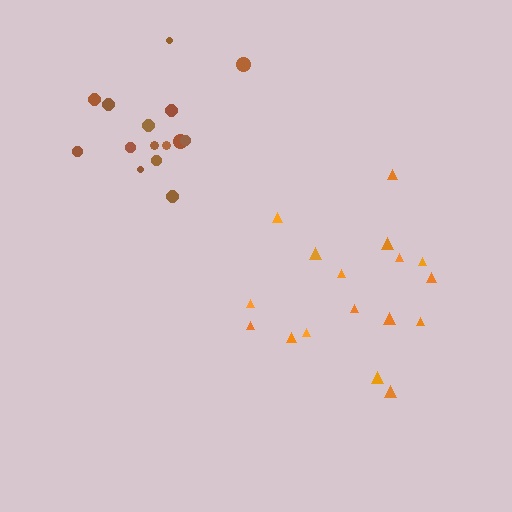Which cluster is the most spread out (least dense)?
Orange.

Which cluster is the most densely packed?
Brown.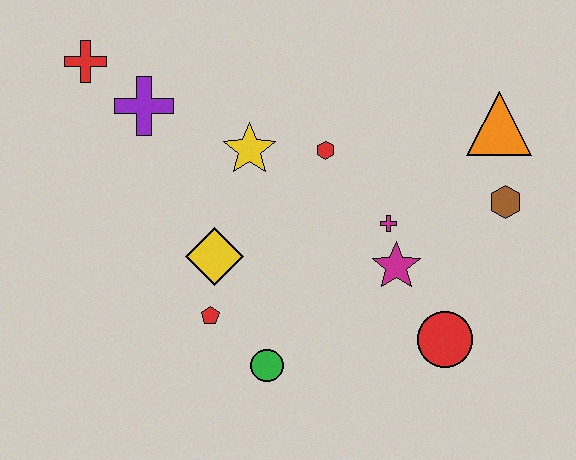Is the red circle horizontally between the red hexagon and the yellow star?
No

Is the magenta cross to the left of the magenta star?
Yes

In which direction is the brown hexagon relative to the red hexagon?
The brown hexagon is to the right of the red hexagon.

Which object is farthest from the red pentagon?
The orange triangle is farthest from the red pentagon.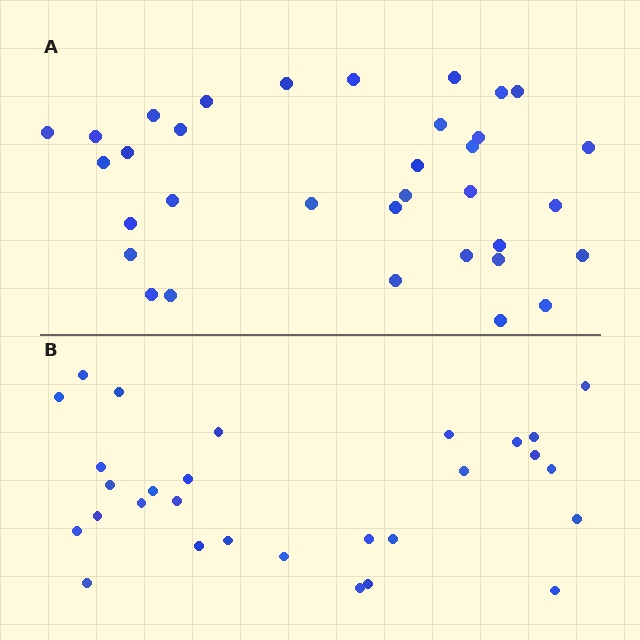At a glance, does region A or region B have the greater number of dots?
Region A (the top region) has more dots.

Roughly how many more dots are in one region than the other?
Region A has about 5 more dots than region B.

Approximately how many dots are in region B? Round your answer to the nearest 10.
About 30 dots. (The exact count is 29, which rounds to 30.)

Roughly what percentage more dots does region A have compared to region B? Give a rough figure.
About 15% more.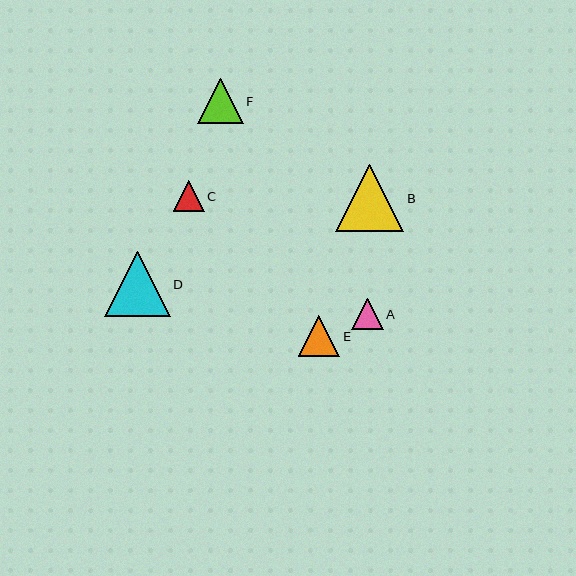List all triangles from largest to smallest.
From largest to smallest: B, D, F, E, A, C.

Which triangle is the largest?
Triangle B is the largest with a size of approximately 68 pixels.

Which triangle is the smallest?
Triangle C is the smallest with a size of approximately 30 pixels.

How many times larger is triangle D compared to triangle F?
Triangle D is approximately 1.4 times the size of triangle F.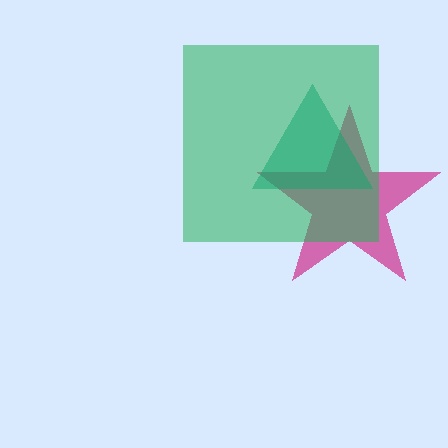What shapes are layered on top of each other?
The layered shapes are: a magenta star, a teal triangle, a green square.